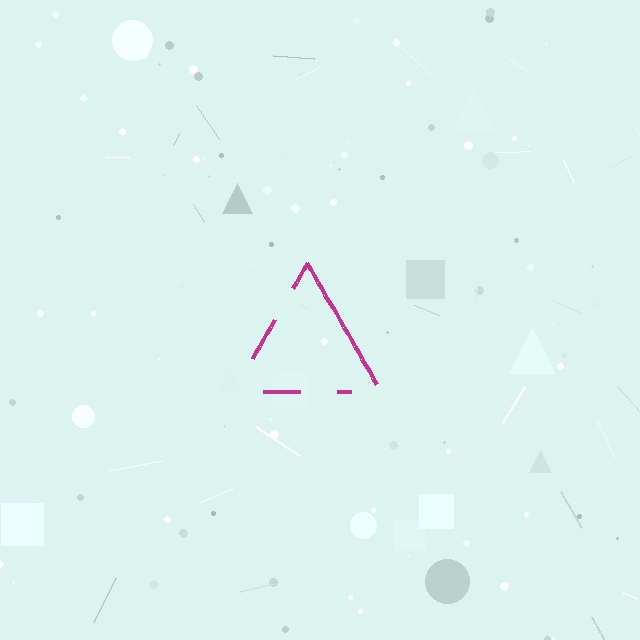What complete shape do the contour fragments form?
The contour fragments form a triangle.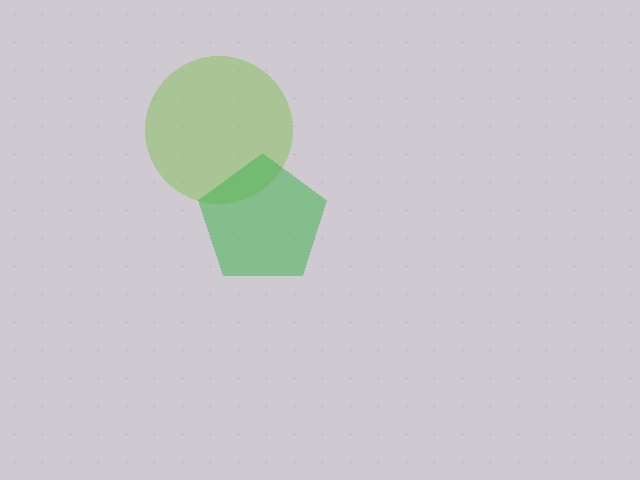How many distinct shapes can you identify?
There are 2 distinct shapes: a lime circle, a green pentagon.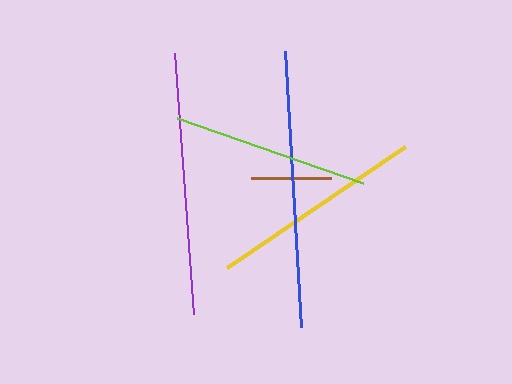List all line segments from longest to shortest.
From longest to shortest: blue, purple, yellow, lime, brown.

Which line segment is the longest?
The blue line is the longest at approximately 277 pixels.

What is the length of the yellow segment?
The yellow segment is approximately 216 pixels long.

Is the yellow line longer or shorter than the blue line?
The blue line is longer than the yellow line.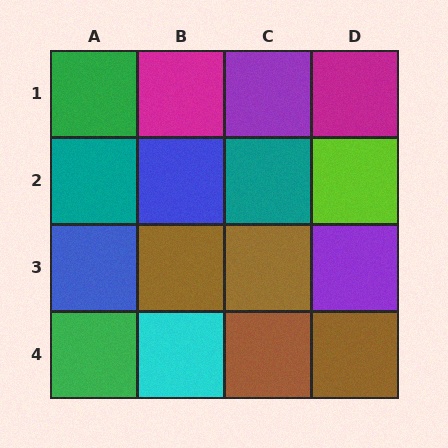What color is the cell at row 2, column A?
Teal.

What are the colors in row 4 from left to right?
Green, cyan, brown, brown.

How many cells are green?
2 cells are green.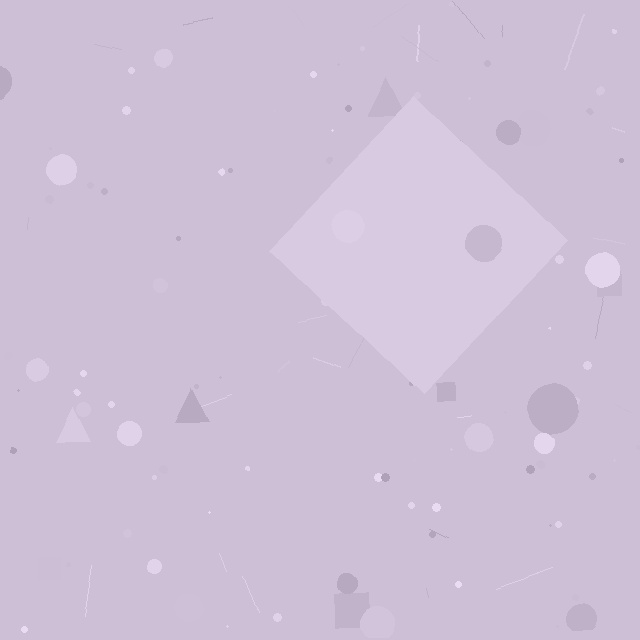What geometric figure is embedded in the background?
A diamond is embedded in the background.